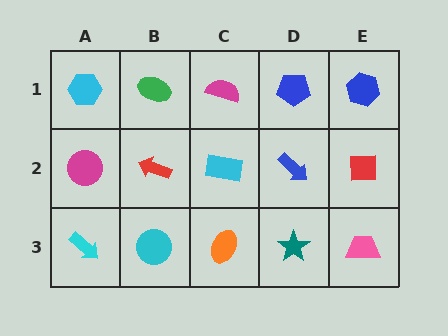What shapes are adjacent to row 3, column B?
A red arrow (row 2, column B), a cyan arrow (row 3, column A), an orange ellipse (row 3, column C).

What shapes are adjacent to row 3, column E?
A red square (row 2, column E), a teal star (row 3, column D).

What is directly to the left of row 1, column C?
A green ellipse.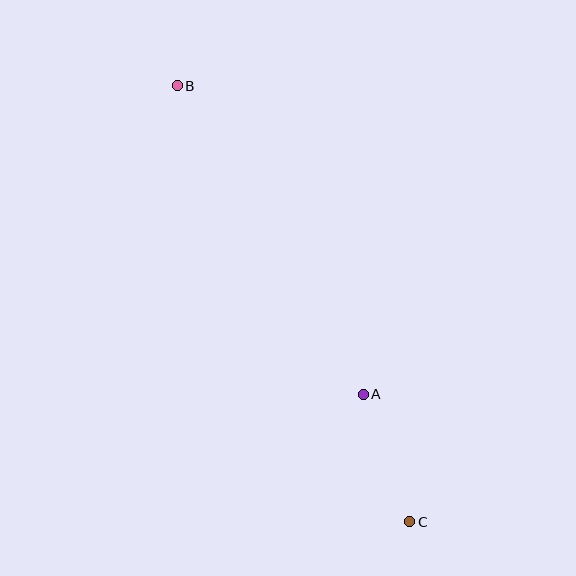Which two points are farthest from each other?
Points B and C are farthest from each other.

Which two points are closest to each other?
Points A and C are closest to each other.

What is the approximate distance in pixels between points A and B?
The distance between A and B is approximately 360 pixels.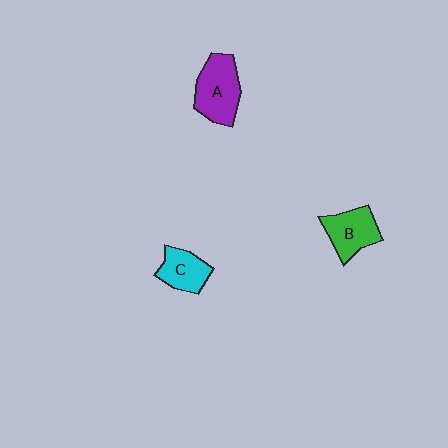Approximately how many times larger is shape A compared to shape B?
Approximately 1.2 times.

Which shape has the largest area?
Shape A (purple).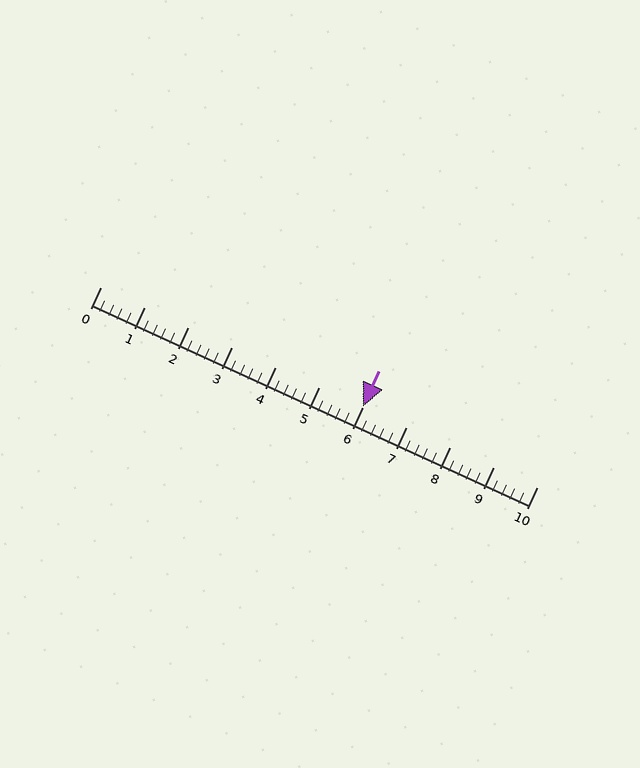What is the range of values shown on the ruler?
The ruler shows values from 0 to 10.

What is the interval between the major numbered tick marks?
The major tick marks are spaced 1 units apart.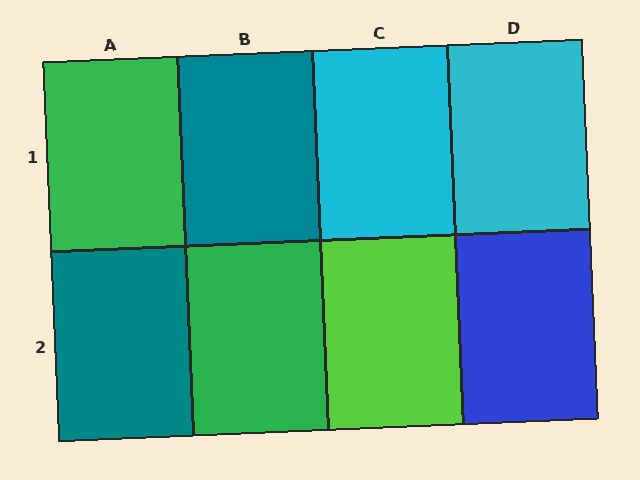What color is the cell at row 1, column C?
Cyan.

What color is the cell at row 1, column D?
Cyan.